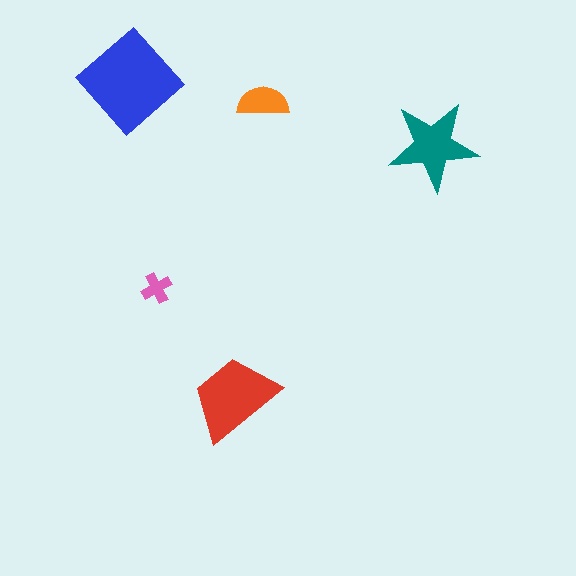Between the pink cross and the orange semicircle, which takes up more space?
The orange semicircle.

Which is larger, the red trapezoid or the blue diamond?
The blue diamond.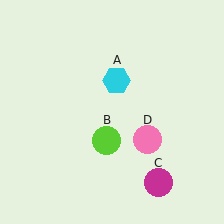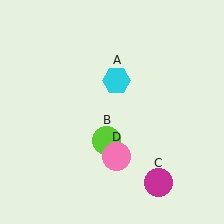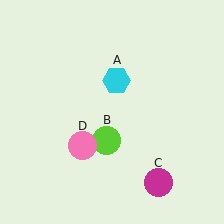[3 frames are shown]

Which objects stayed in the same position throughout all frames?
Cyan hexagon (object A) and lime circle (object B) and magenta circle (object C) remained stationary.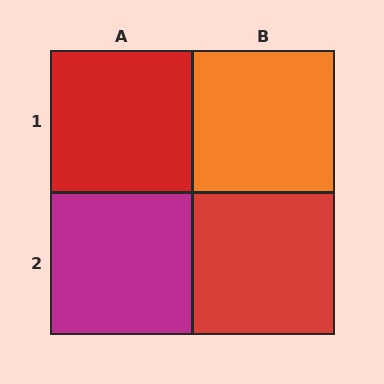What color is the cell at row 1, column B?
Orange.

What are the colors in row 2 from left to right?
Magenta, red.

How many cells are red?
2 cells are red.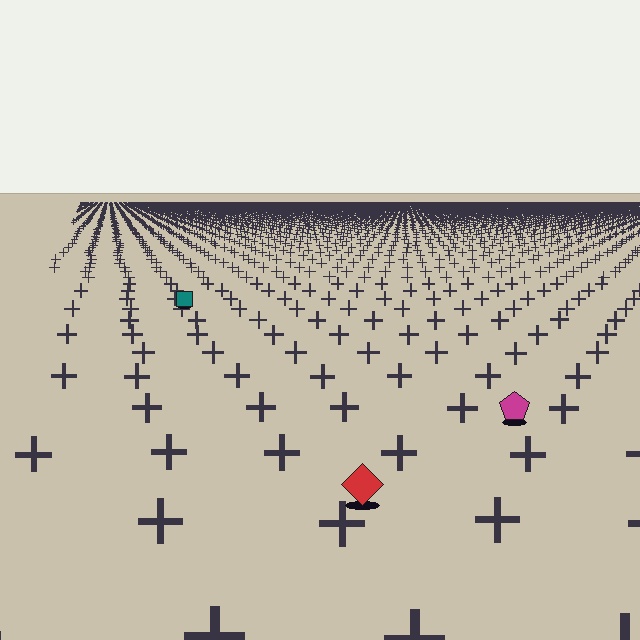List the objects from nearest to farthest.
From nearest to farthest: the red diamond, the magenta pentagon, the teal square.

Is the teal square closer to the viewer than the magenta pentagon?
No. The magenta pentagon is closer — you can tell from the texture gradient: the ground texture is coarser near it.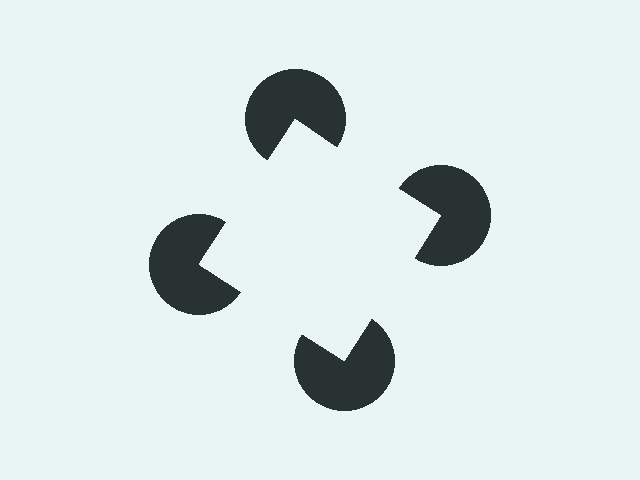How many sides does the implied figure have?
4 sides.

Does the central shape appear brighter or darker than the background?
It typically appears slightly brighter than the background, even though no actual brightness change is drawn.